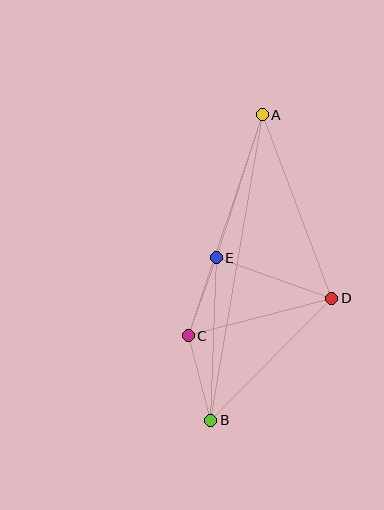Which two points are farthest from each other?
Points A and B are farthest from each other.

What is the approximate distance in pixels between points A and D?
The distance between A and D is approximately 196 pixels.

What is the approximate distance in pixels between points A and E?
The distance between A and E is approximately 150 pixels.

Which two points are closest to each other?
Points C and E are closest to each other.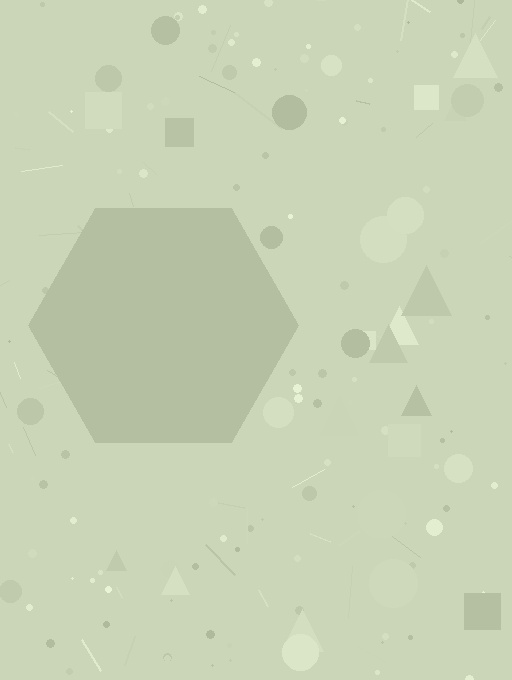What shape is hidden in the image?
A hexagon is hidden in the image.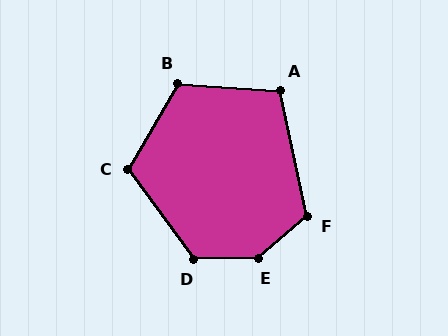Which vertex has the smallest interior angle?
A, at approximately 106 degrees.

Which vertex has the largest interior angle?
E, at approximately 141 degrees.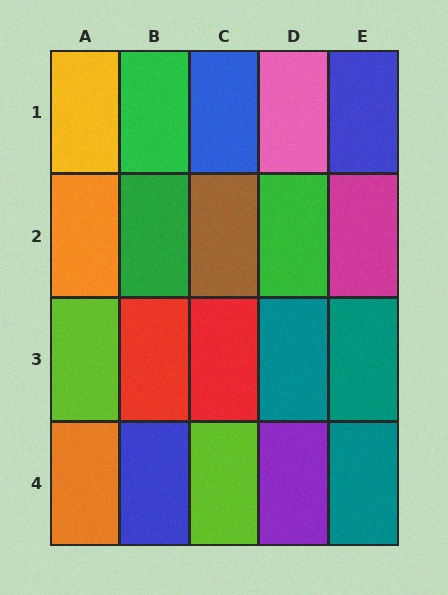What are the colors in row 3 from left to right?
Lime, red, red, teal, teal.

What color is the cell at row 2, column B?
Green.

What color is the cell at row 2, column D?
Green.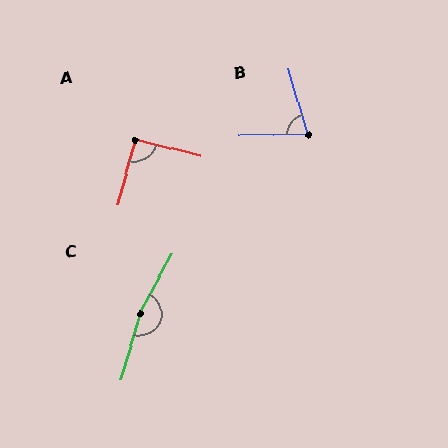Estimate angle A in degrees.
Approximately 90 degrees.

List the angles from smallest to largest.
B (73°), A (90°), C (168°).